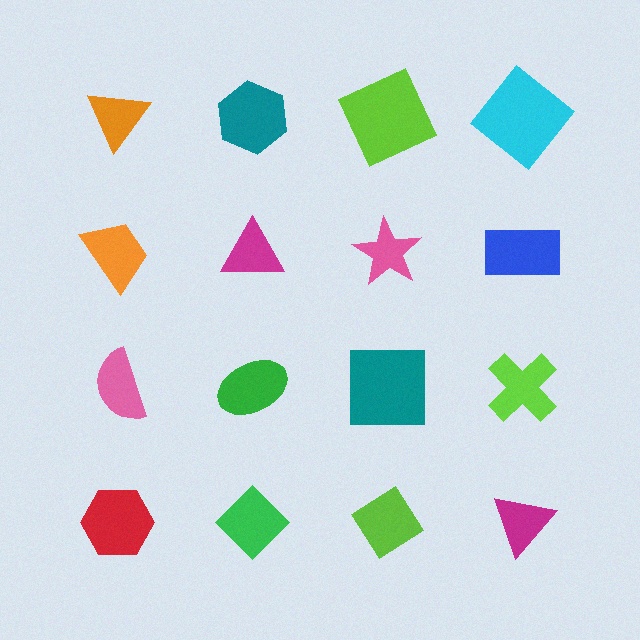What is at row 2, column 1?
An orange trapezoid.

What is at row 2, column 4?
A blue rectangle.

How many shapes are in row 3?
4 shapes.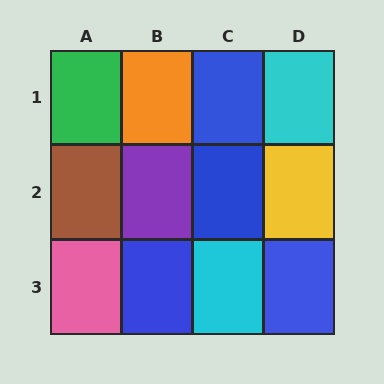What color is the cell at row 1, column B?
Orange.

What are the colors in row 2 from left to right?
Brown, purple, blue, yellow.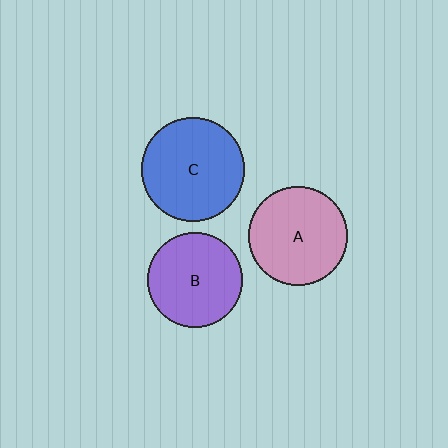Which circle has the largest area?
Circle C (blue).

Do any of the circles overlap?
No, none of the circles overlap.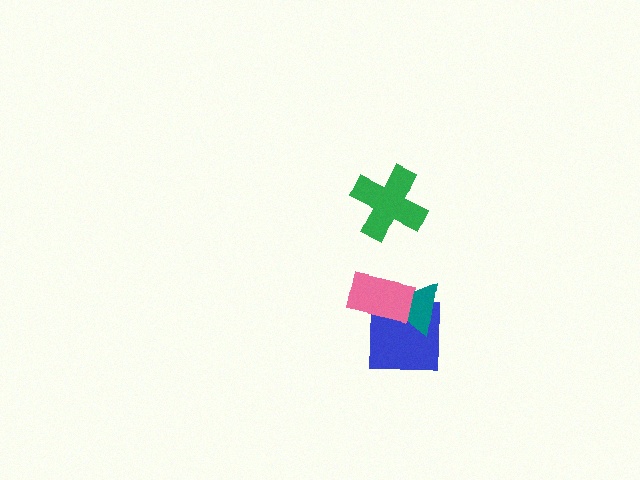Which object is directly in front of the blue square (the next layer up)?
The teal triangle is directly in front of the blue square.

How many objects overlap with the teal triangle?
2 objects overlap with the teal triangle.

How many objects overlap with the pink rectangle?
2 objects overlap with the pink rectangle.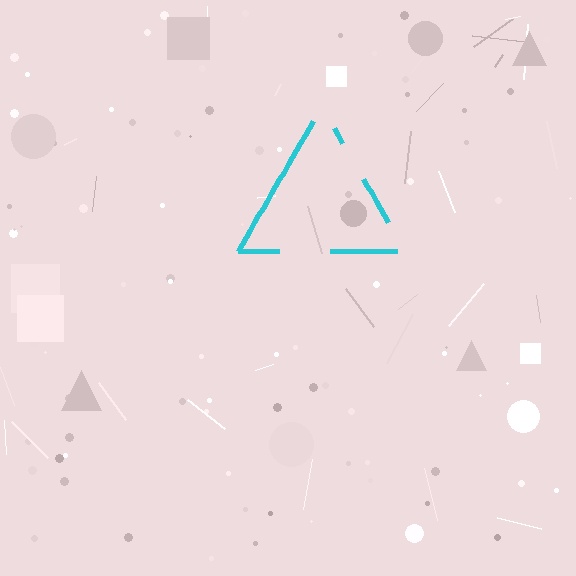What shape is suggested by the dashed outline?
The dashed outline suggests a triangle.